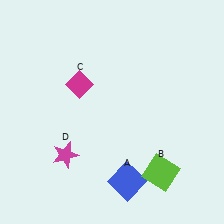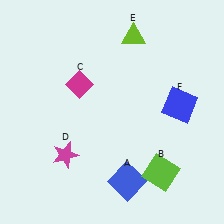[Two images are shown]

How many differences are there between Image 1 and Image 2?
There are 2 differences between the two images.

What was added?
A lime triangle (E), a blue square (F) were added in Image 2.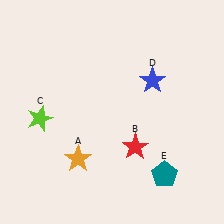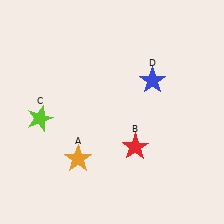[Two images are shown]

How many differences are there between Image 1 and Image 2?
There is 1 difference between the two images.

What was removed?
The teal pentagon (E) was removed in Image 2.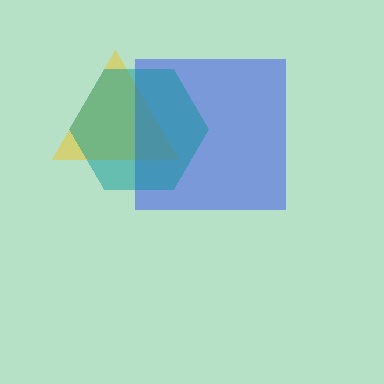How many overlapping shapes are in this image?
There are 3 overlapping shapes in the image.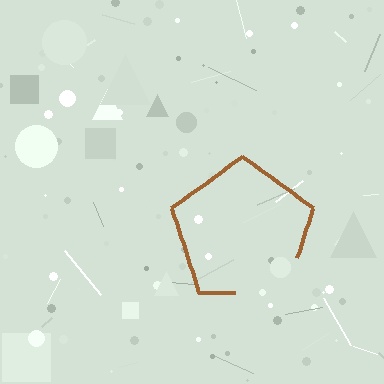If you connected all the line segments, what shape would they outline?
They would outline a pentagon.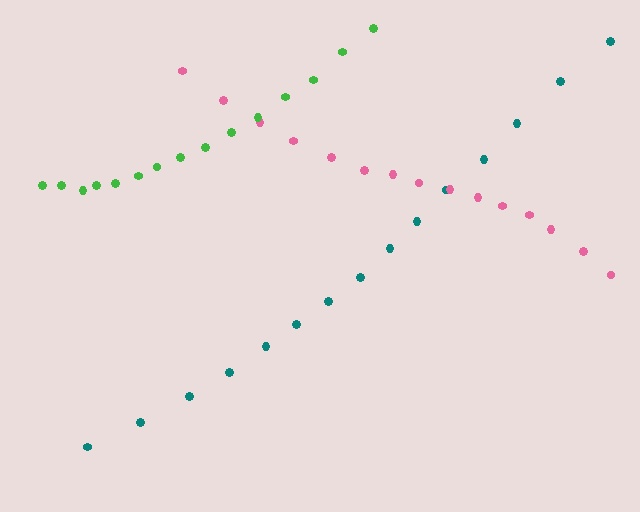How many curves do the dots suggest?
There are 3 distinct paths.